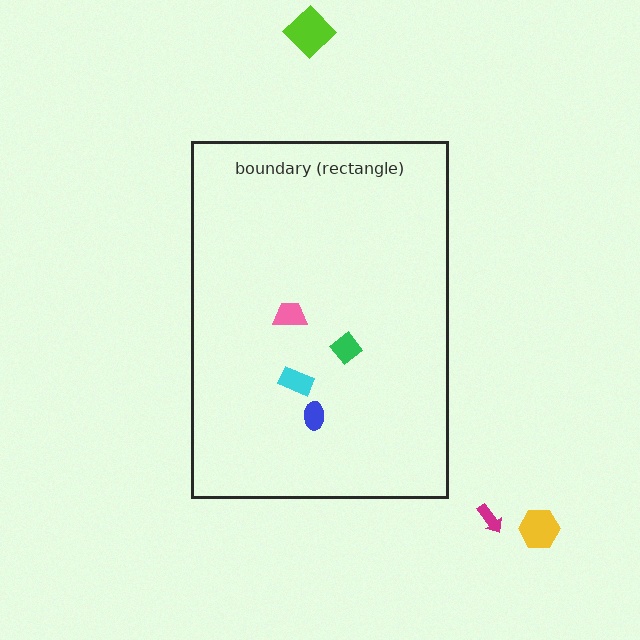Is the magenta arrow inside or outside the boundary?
Outside.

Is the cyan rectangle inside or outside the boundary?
Inside.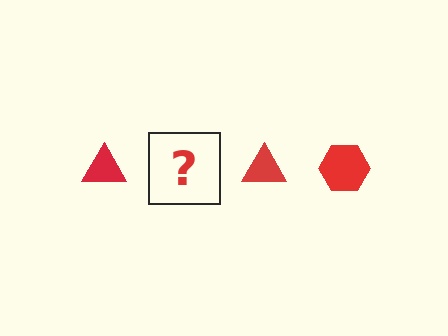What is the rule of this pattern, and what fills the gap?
The rule is that the pattern cycles through triangle, hexagon shapes in red. The gap should be filled with a red hexagon.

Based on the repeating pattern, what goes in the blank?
The blank should be a red hexagon.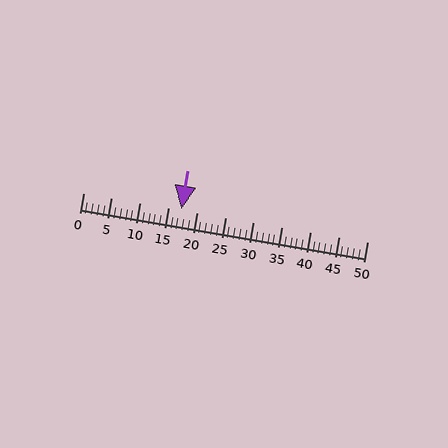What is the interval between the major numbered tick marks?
The major tick marks are spaced 5 units apart.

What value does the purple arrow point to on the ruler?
The purple arrow points to approximately 17.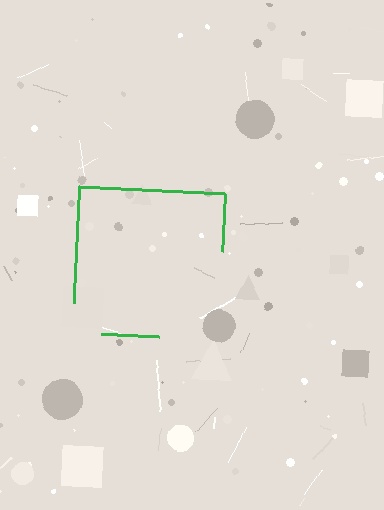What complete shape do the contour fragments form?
The contour fragments form a square.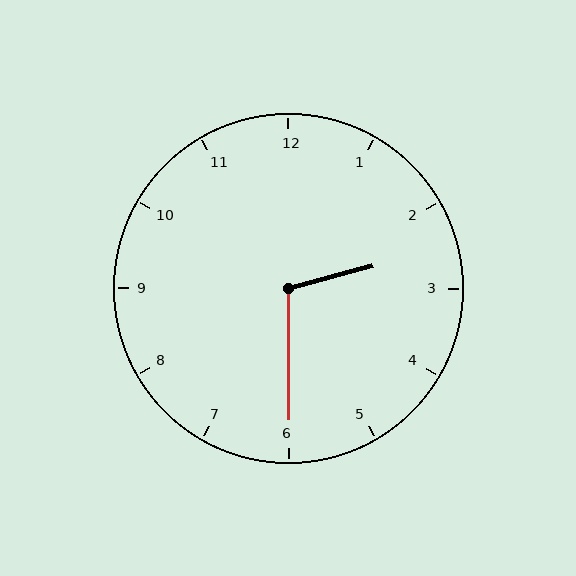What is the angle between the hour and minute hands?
Approximately 105 degrees.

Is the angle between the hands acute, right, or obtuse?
It is obtuse.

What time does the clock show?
2:30.